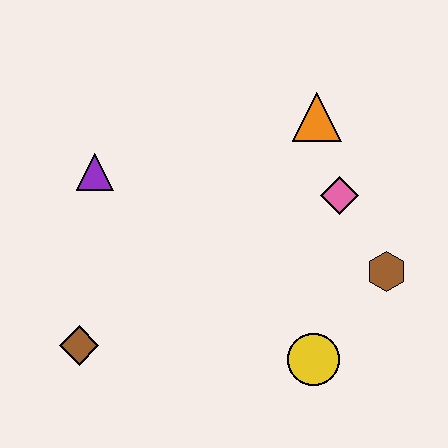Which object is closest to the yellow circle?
The brown hexagon is closest to the yellow circle.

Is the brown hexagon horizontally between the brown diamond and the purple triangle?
No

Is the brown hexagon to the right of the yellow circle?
Yes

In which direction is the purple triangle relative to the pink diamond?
The purple triangle is to the left of the pink diamond.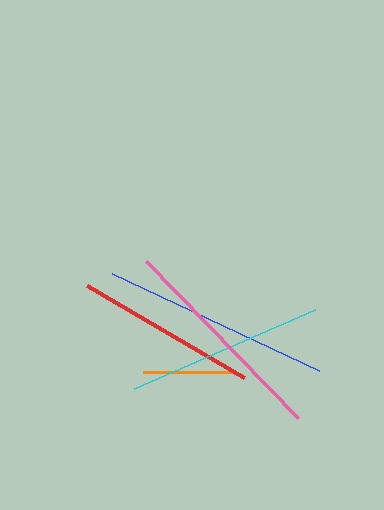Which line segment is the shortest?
The orange line is the shortest at approximately 94 pixels.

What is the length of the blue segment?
The blue segment is approximately 229 pixels long.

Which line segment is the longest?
The blue line is the longest at approximately 229 pixels.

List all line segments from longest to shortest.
From longest to shortest: blue, pink, cyan, red, orange.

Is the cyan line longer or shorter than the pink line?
The pink line is longer than the cyan line.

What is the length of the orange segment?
The orange segment is approximately 94 pixels long.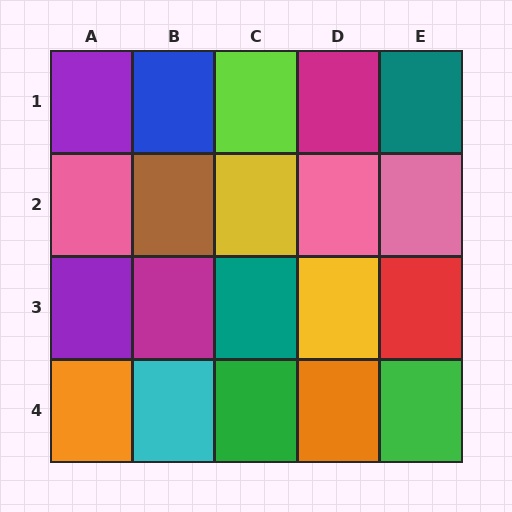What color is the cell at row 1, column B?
Blue.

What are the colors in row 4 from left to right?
Orange, cyan, green, orange, green.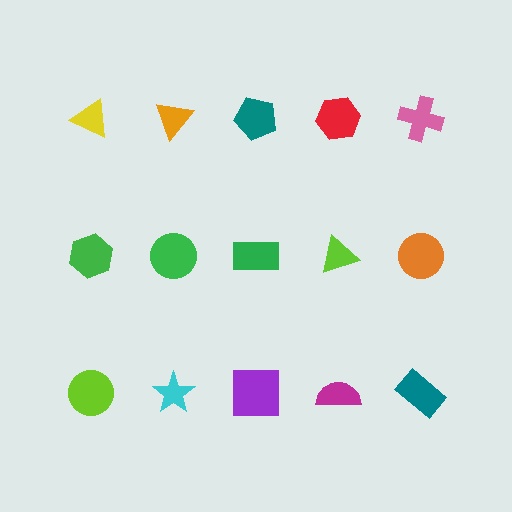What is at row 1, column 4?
A red hexagon.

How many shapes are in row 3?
5 shapes.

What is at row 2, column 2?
A green circle.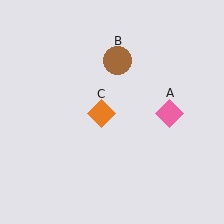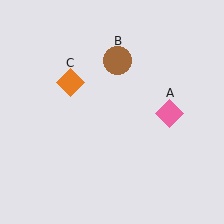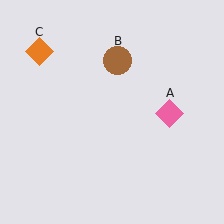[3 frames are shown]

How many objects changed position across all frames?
1 object changed position: orange diamond (object C).